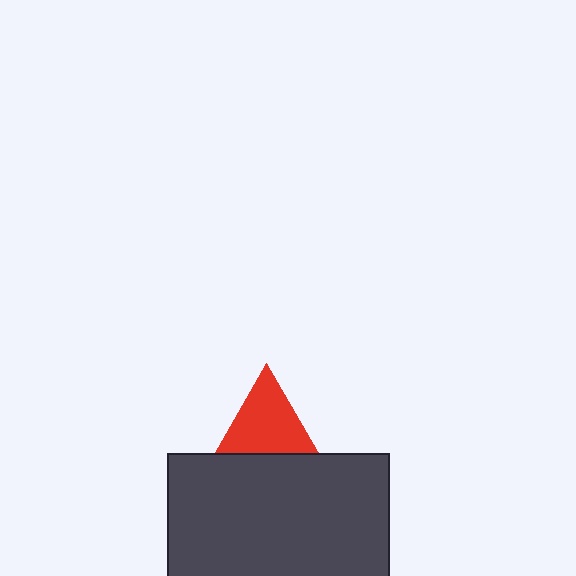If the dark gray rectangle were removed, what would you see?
You would see the complete red triangle.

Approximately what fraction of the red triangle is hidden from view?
Roughly 44% of the red triangle is hidden behind the dark gray rectangle.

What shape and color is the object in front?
The object in front is a dark gray rectangle.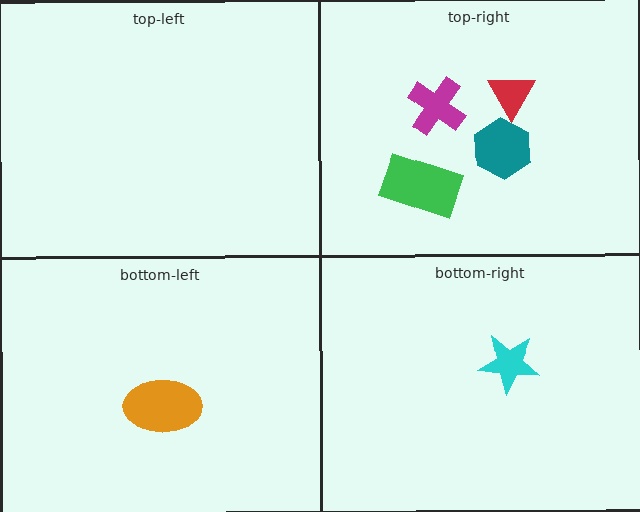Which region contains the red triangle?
The top-right region.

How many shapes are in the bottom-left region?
1.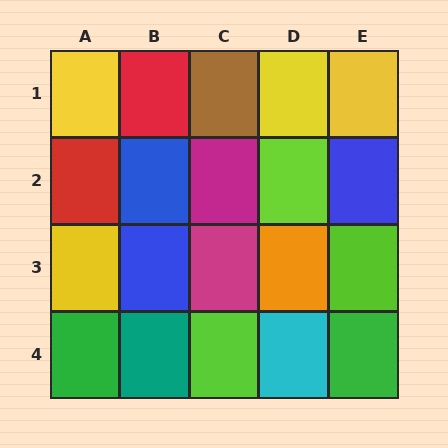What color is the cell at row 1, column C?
Brown.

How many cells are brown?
1 cell is brown.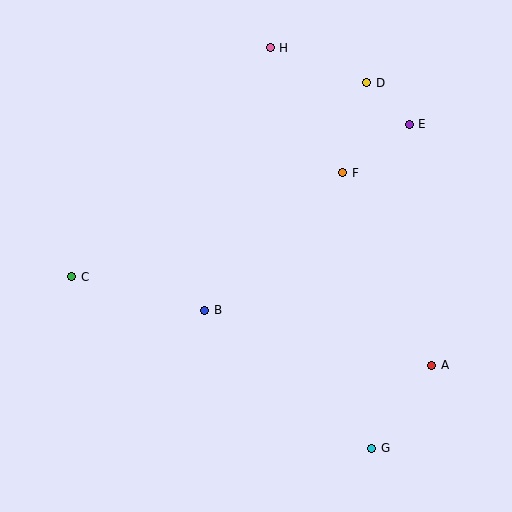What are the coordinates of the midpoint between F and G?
The midpoint between F and G is at (357, 311).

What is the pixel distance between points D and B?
The distance between D and B is 279 pixels.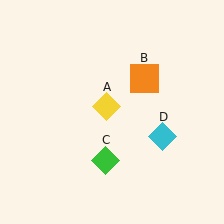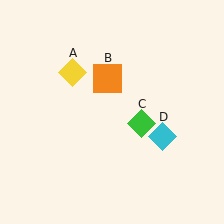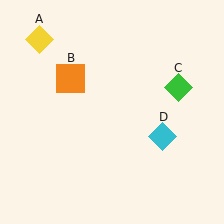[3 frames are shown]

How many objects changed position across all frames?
3 objects changed position: yellow diamond (object A), orange square (object B), green diamond (object C).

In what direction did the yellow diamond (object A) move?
The yellow diamond (object A) moved up and to the left.